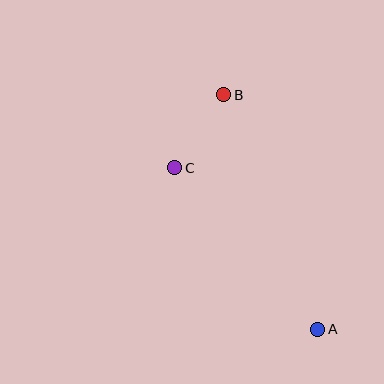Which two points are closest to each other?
Points B and C are closest to each other.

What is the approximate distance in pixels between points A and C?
The distance between A and C is approximately 216 pixels.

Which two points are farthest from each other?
Points A and B are farthest from each other.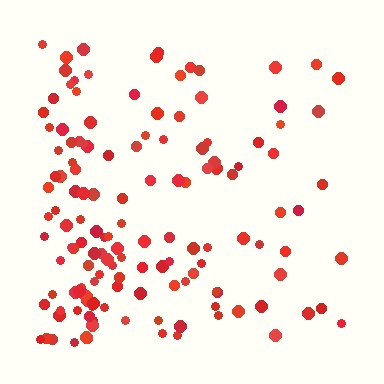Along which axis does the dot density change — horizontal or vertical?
Horizontal.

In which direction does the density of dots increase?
From right to left, with the left side densest.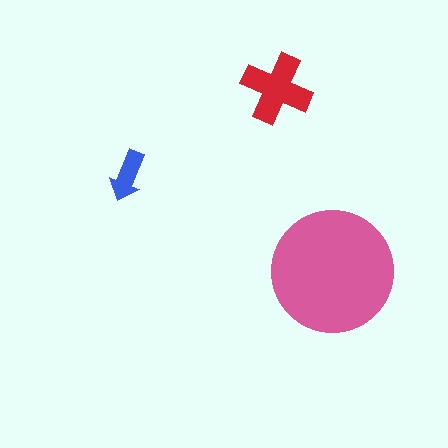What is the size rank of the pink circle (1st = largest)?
1st.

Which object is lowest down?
The pink circle is bottommost.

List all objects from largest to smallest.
The pink circle, the red cross, the blue arrow.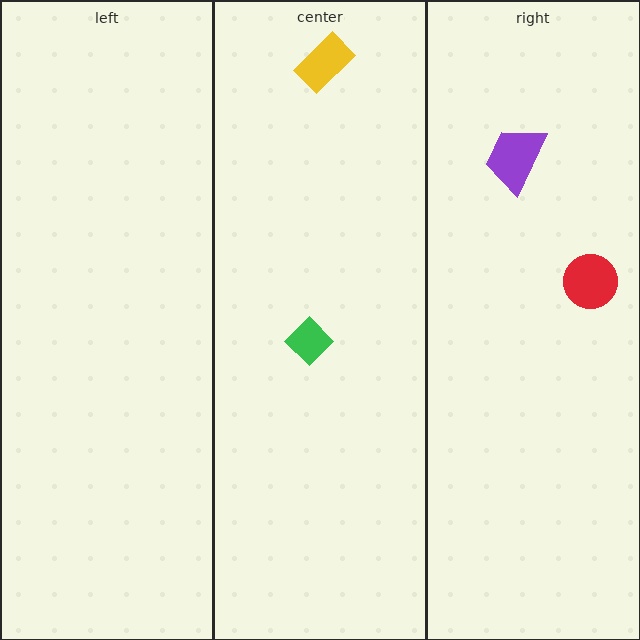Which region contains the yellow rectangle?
The center region.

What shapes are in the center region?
The yellow rectangle, the green diamond.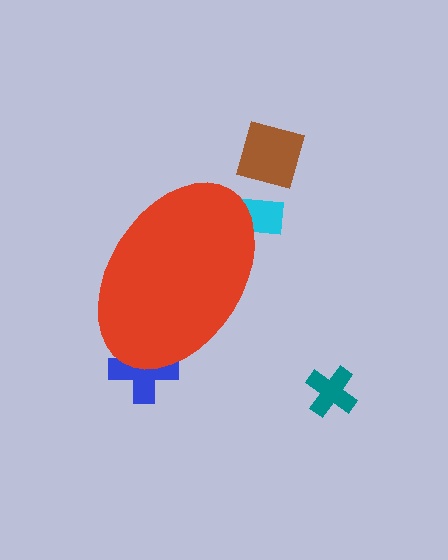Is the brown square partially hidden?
No, the brown square is fully visible.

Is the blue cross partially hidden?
Yes, the blue cross is partially hidden behind the red ellipse.